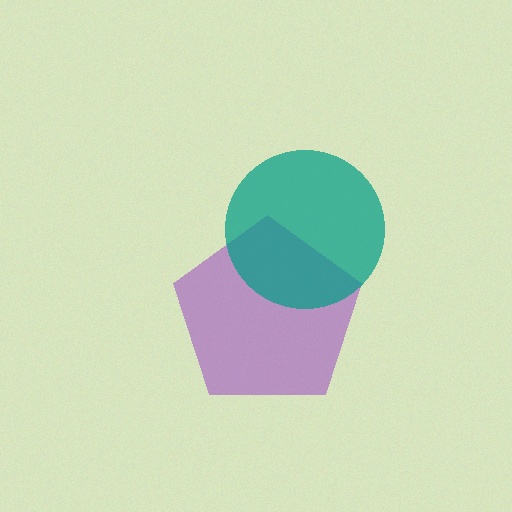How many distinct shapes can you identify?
There are 2 distinct shapes: a purple pentagon, a teal circle.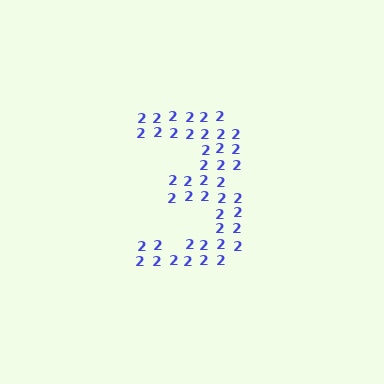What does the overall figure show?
The overall figure shows the digit 3.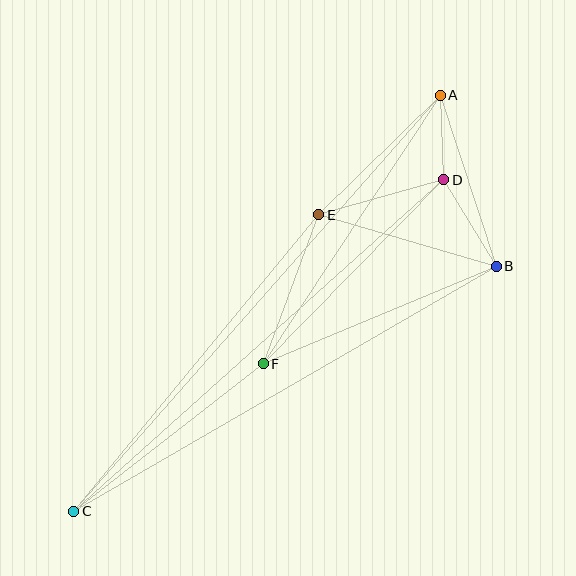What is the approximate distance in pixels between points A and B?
The distance between A and B is approximately 180 pixels.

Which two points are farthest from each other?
Points A and C are farthest from each other.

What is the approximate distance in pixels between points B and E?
The distance between B and E is approximately 185 pixels.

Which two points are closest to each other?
Points A and D are closest to each other.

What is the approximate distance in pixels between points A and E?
The distance between A and E is approximately 170 pixels.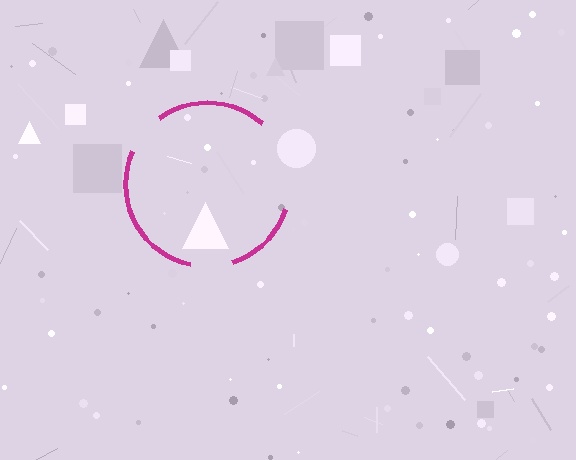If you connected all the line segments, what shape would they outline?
They would outline a circle.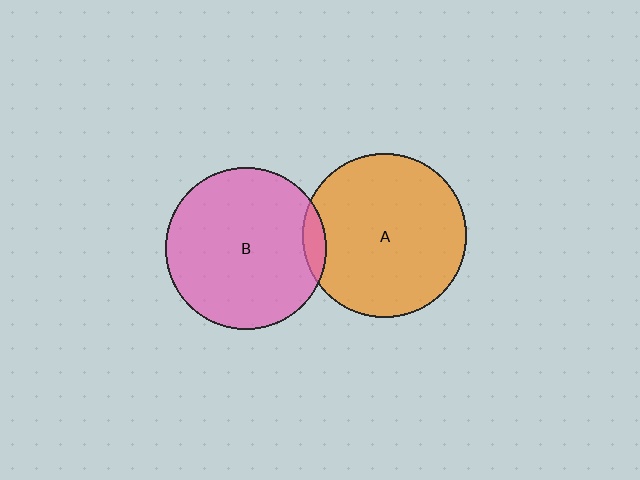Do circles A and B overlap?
Yes.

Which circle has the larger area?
Circle A (orange).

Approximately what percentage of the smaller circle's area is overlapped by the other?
Approximately 5%.